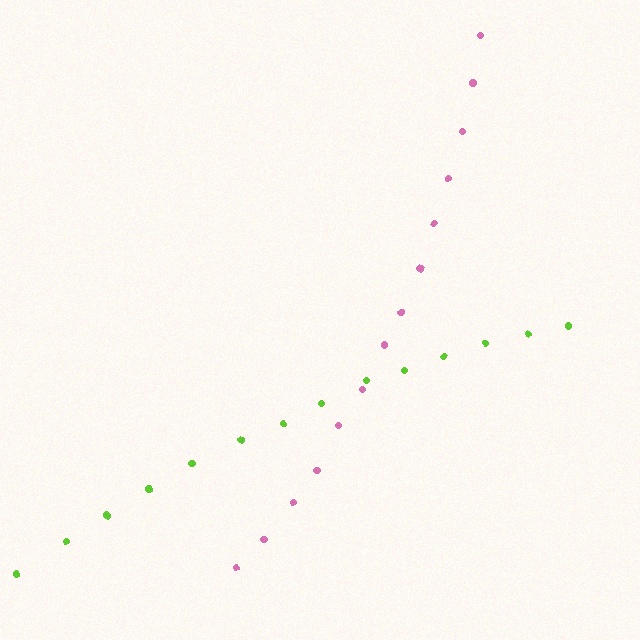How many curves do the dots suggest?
There are 2 distinct paths.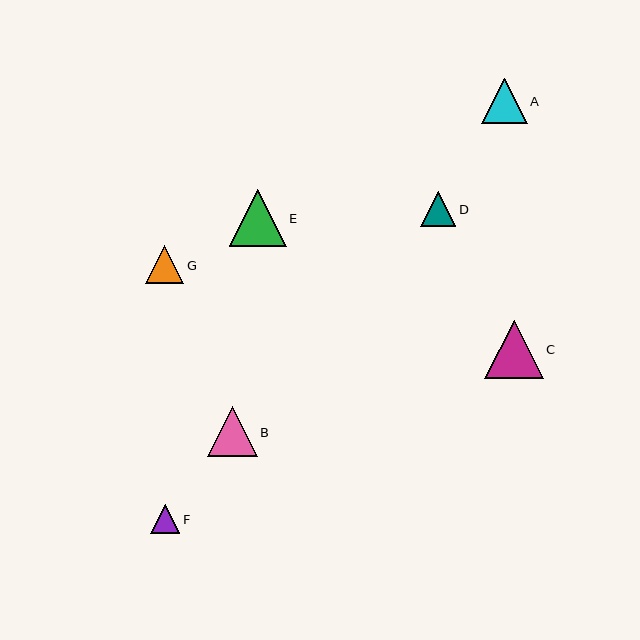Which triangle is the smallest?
Triangle F is the smallest with a size of approximately 29 pixels.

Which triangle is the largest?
Triangle C is the largest with a size of approximately 58 pixels.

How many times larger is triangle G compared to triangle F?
Triangle G is approximately 1.3 times the size of triangle F.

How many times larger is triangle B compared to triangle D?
Triangle B is approximately 1.4 times the size of triangle D.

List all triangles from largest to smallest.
From largest to smallest: C, E, B, A, G, D, F.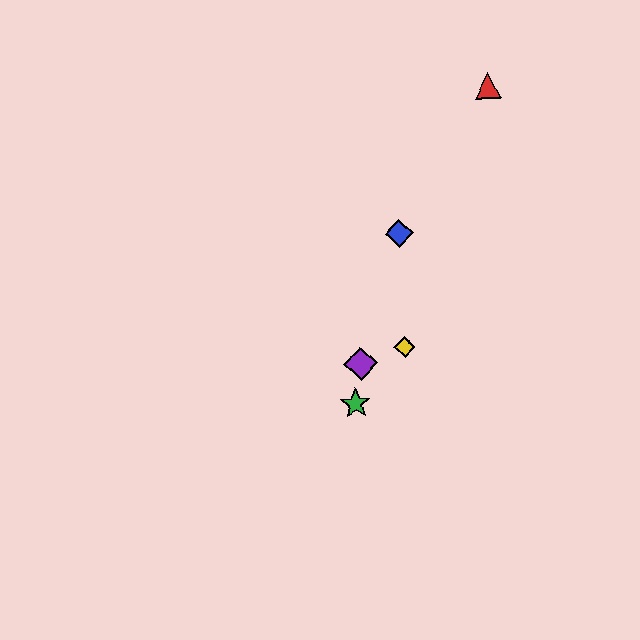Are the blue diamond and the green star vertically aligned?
No, the blue diamond is at x≈399 and the green star is at x≈356.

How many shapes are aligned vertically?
2 shapes (the blue diamond, the yellow diamond) are aligned vertically.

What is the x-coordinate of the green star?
The green star is at x≈356.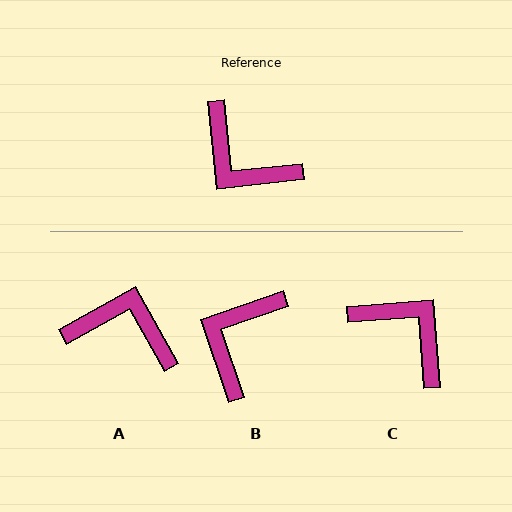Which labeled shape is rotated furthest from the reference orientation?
C, about 178 degrees away.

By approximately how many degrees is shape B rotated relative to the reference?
Approximately 77 degrees clockwise.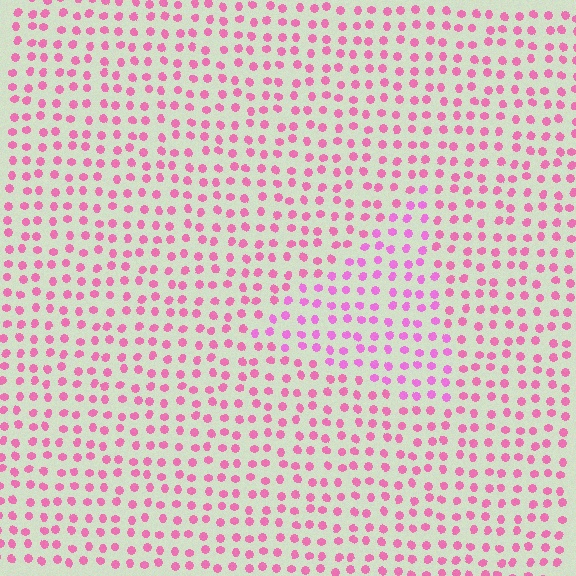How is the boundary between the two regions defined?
The boundary is defined purely by a slight shift in hue (about 21 degrees). Spacing, size, and orientation are identical on both sides.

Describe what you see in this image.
The image is filled with small pink elements in a uniform arrangement. A triangle-shaped region is visible where the elements are tinted to a slightly different hue, forming a subtle color boundary.